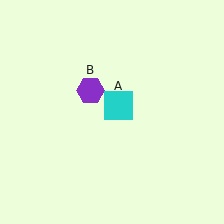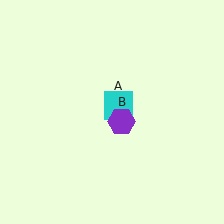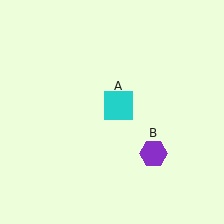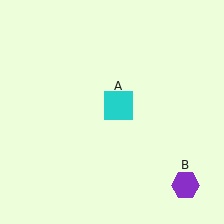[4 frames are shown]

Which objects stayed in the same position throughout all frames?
Cyan square (object A) remained stationary.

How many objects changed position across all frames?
1 object changed position: purple hexagon (object B).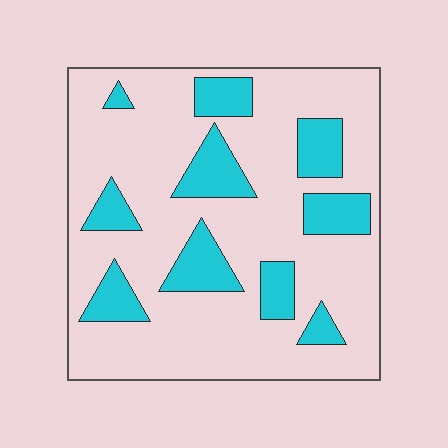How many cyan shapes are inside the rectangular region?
10.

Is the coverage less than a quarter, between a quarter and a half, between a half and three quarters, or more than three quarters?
Less than a quarter.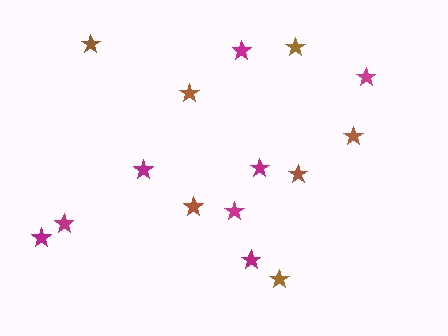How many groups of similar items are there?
There are 2 groups: one group of magenta stars (8) and one group of brown stars (7).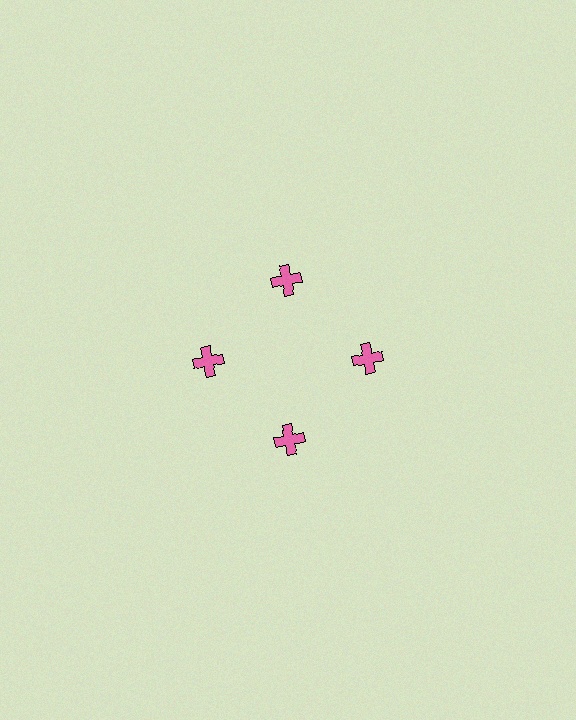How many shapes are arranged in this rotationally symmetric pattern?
There are 4 shapes, arranged in 4 groups of 1.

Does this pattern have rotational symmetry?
Yes, this pattern has 4-fold rotational symmetry. It looks the same after rotating 90 degrees around the center.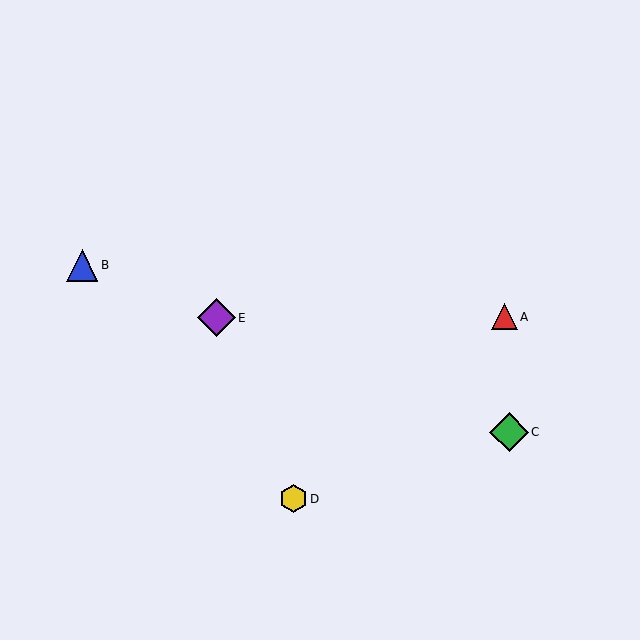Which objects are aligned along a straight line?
Objects B, C, E are aligned along a straight line.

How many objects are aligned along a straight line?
3 objects (B, C, E) are aligned along a straight line.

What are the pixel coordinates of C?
Object C is at (509, 432).